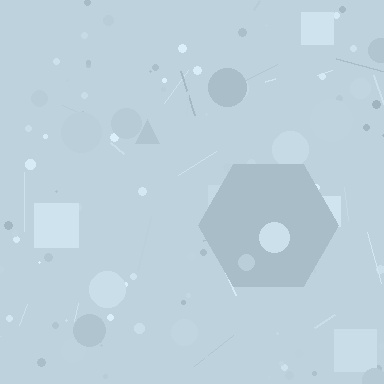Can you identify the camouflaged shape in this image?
The camouflaged shape is a hexagon.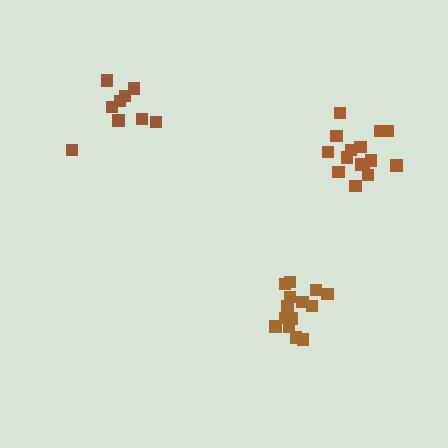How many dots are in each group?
Group 1: 14 dots, Group 2: 15 dots, Group 3: 10 dots (39 total).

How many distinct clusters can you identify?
There are 3 distinct clusters.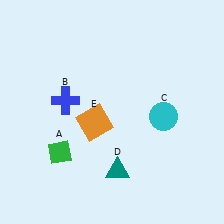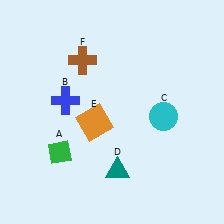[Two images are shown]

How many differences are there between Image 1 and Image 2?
There is 1 difference between the two images.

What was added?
A brown cross (F) was added in Image 2.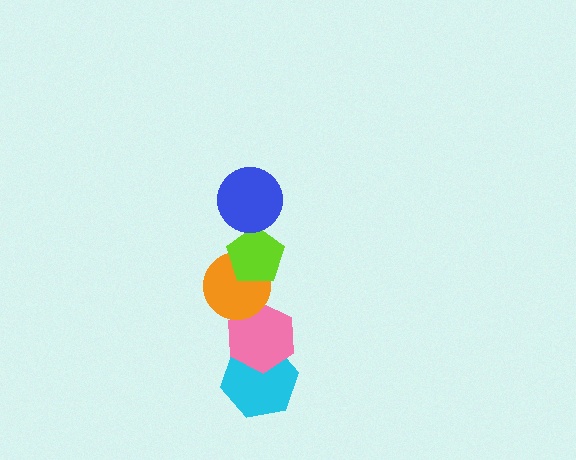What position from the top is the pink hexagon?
The pink hexagon is 4th from the top.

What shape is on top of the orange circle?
The lime pentagon is on top of the orange circle.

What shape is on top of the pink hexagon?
The orange circle is on top of the pink hexagon.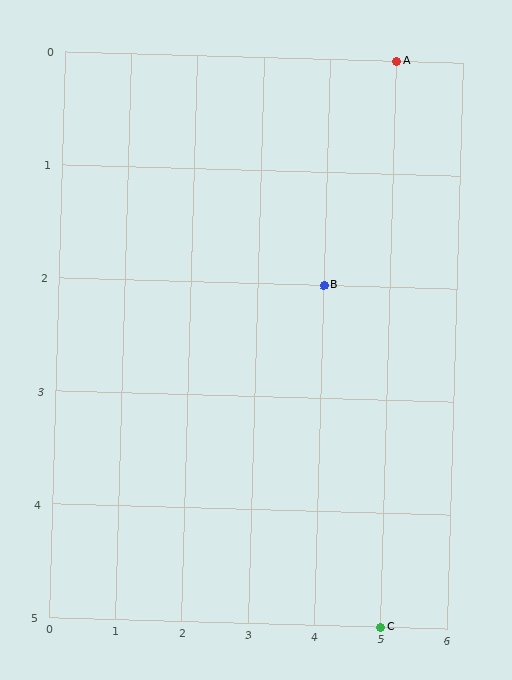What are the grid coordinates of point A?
Point A is at grid coordinates (5, 0).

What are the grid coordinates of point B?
Point B is at grid coordinates (4, 2).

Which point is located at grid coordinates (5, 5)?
Point C is at (5, 5).